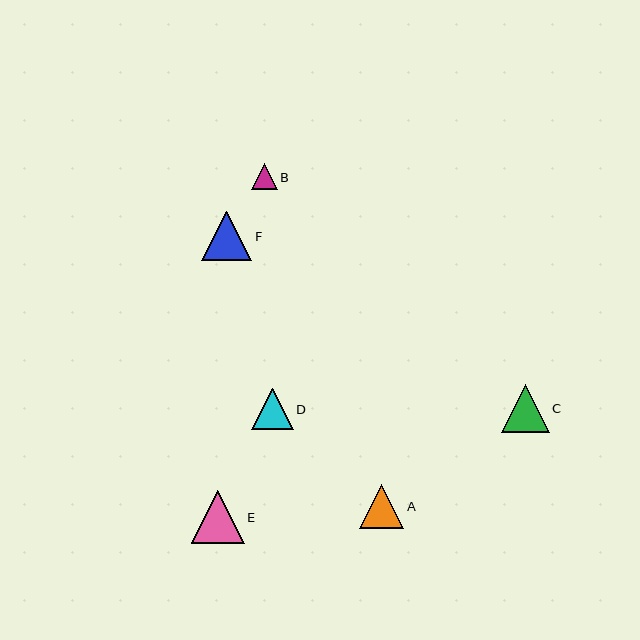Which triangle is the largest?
Triangle E is the largest with a size of approximately 53 pixels.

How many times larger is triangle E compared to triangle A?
Triangle E is approximately 1.2 times the size of triangle A.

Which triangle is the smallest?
Triangle B is the smallest with a size of approximately 26 pixels.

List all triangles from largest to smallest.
From largest to smallest: E, F, C, A, D, B.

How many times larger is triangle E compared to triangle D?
Triangle E is approximately 1.3 times the size of triangle D.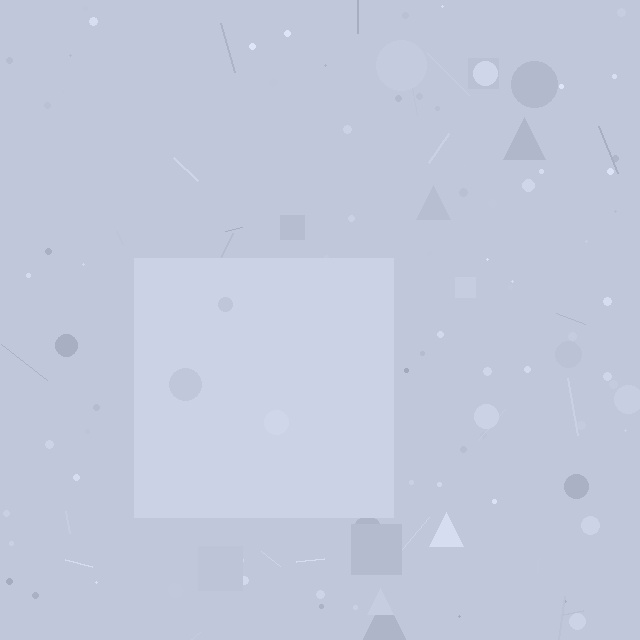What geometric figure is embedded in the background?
A square is embedded in the background.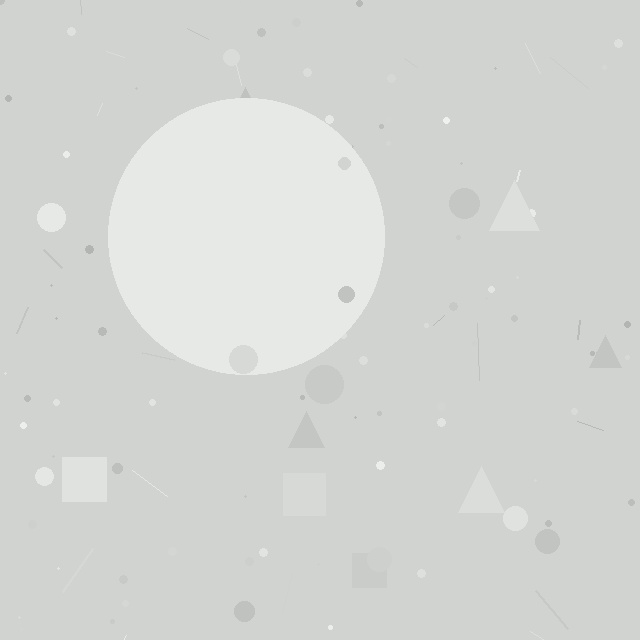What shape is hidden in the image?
A circle is hidden in the image.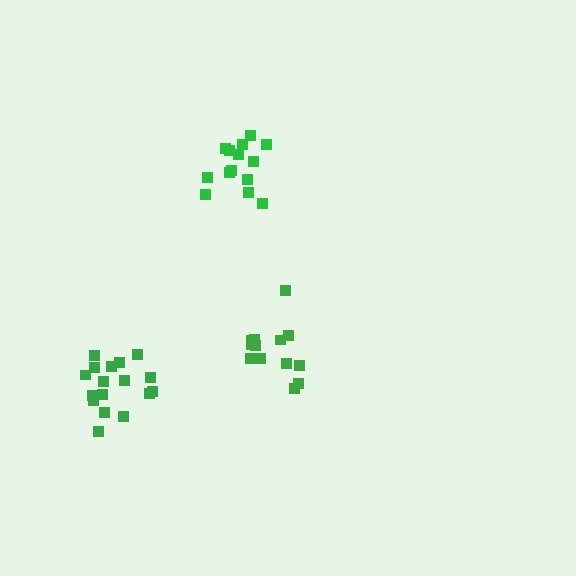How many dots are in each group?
Group 1: 13 dots, Group 2: 17 dots, Group 3: 14 dots (44 total).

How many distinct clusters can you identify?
There are 3 distinct clusters.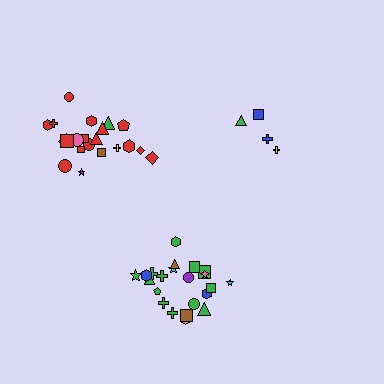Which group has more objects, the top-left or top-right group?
The top-left group.